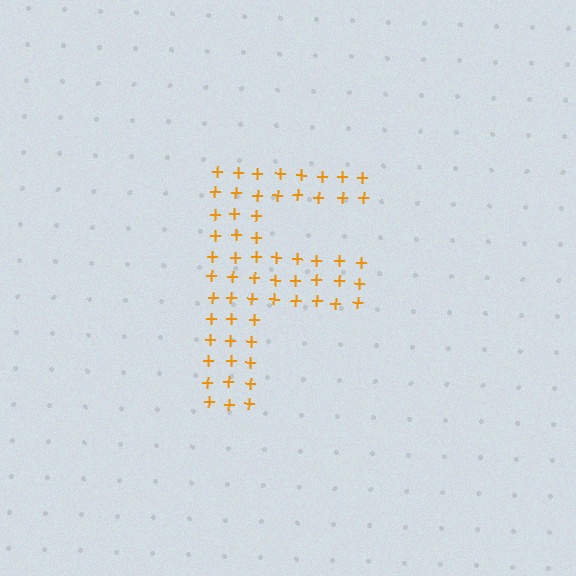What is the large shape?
The large shape is the letter F.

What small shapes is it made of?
It is made of small plus signs.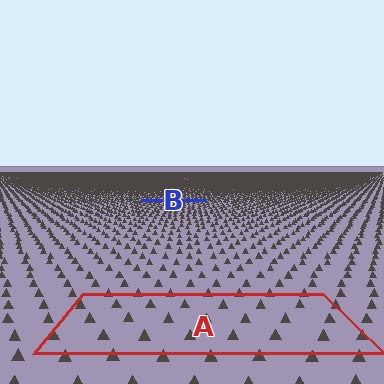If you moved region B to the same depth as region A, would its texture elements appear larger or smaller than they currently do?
They would appear larger. At a closer depth, the same texture elements are projected at a bigger on-screen size.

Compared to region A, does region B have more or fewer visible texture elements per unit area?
Region B has more texture elements per unit area — they are packed more densely because it is farther away.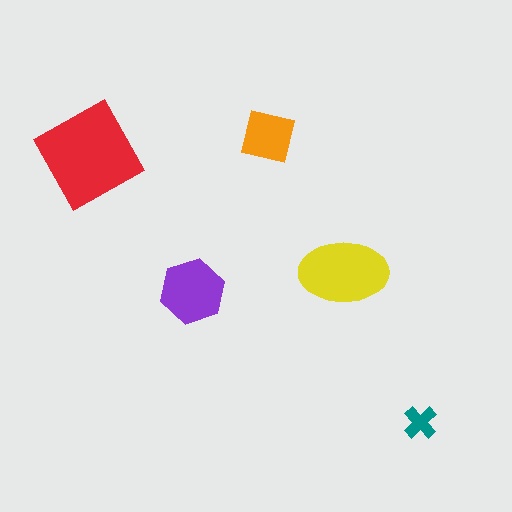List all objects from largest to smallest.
The red square, the yellow ellipse, the purple hexagon, the orange square, the teal cross.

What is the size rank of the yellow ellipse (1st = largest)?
2nd.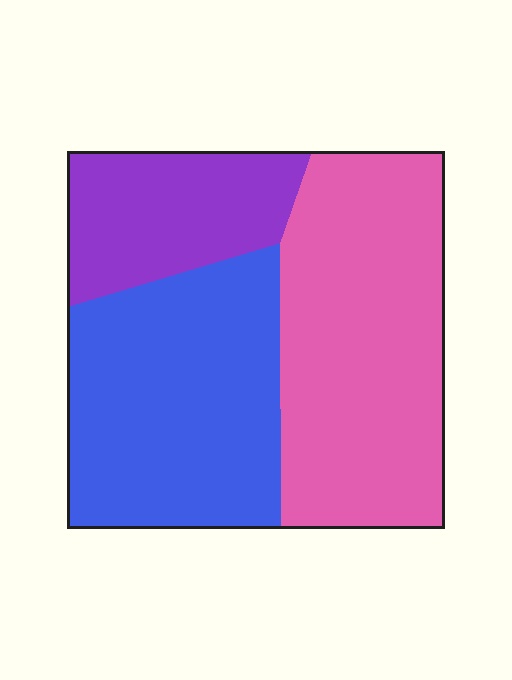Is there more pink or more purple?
Pink.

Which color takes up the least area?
Purple, at roughly 20%.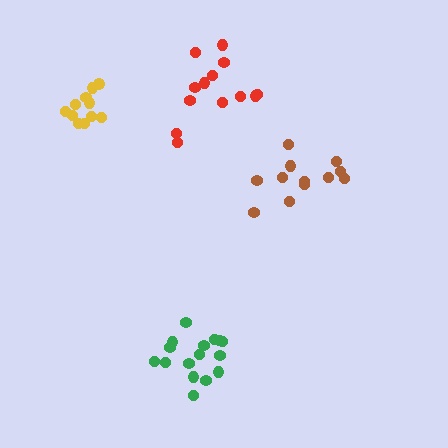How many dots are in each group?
Group 1: 12 dots, Group 2: 11 dots, Group 3: 16 dots, Group 4: 13 dots (52 total).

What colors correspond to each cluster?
The clusters are colored: brown, yellow, green, red.